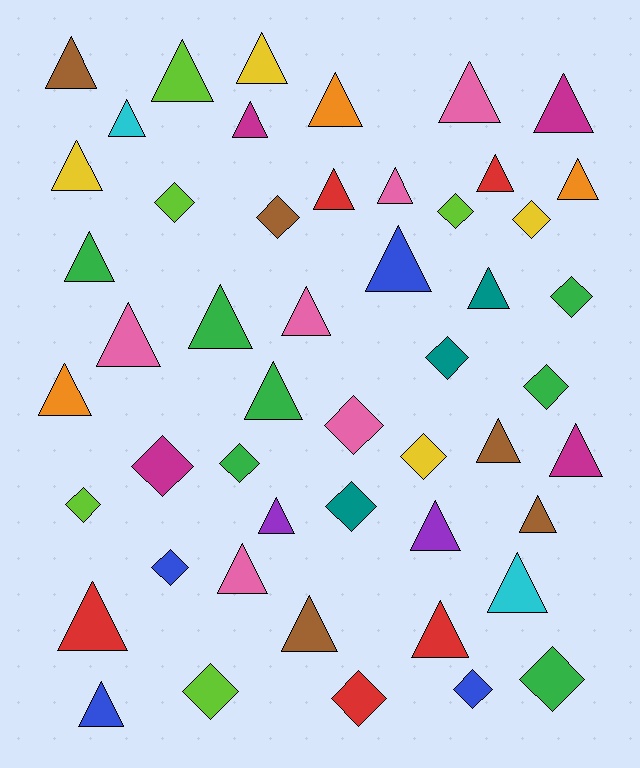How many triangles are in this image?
There are 32 triangles.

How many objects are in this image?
There are 50 objects.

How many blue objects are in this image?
There are 4 blue objects.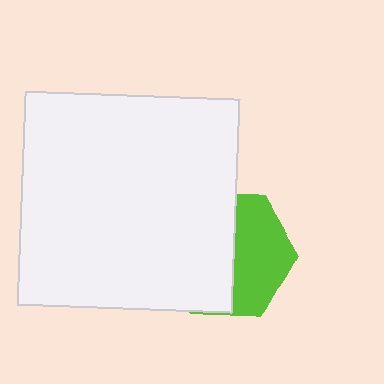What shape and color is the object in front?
The object in front is a white square.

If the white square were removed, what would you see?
You would see the complete lime hexagon.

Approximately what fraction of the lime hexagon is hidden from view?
Roughly 56% of the lime hexagon is hidden behind the white square.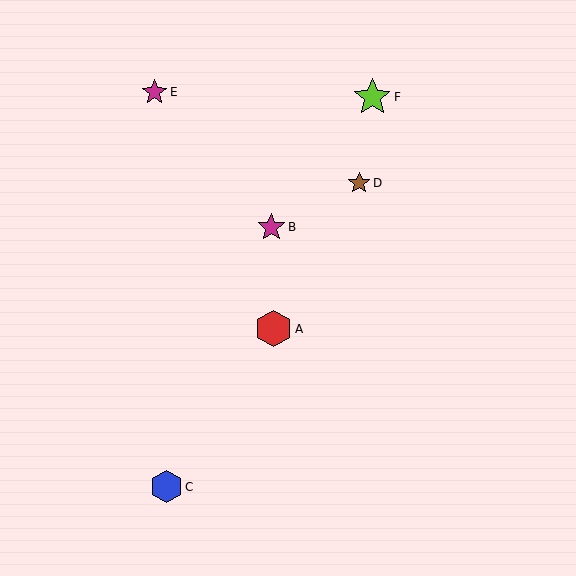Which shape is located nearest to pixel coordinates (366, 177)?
The brown star (labeled D) at (359, 183) is nearest to that location.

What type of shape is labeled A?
Shape A is a red hexagon.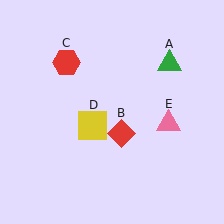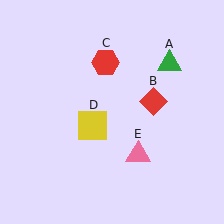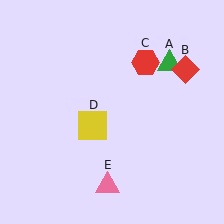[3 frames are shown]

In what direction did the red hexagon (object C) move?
The red hexagon (object C) moved right.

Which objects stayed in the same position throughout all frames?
Green triangle (object A) and yellow square (object D) remained stationary.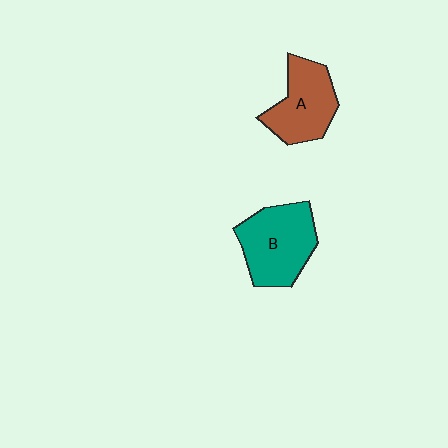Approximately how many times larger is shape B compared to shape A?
Approximately 1.2 times.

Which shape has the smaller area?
Shape A (brown).